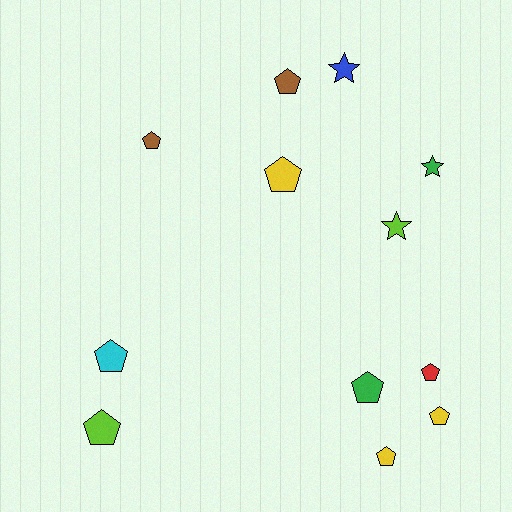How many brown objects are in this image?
There are 2 brown objects.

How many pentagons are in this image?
There are 9 pentagons.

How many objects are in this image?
There are 12 objects.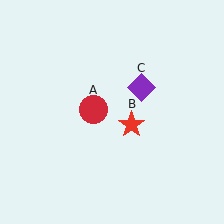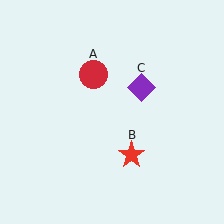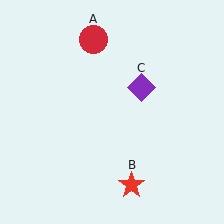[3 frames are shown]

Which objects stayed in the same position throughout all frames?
Purple diamond (object C) remained stationary.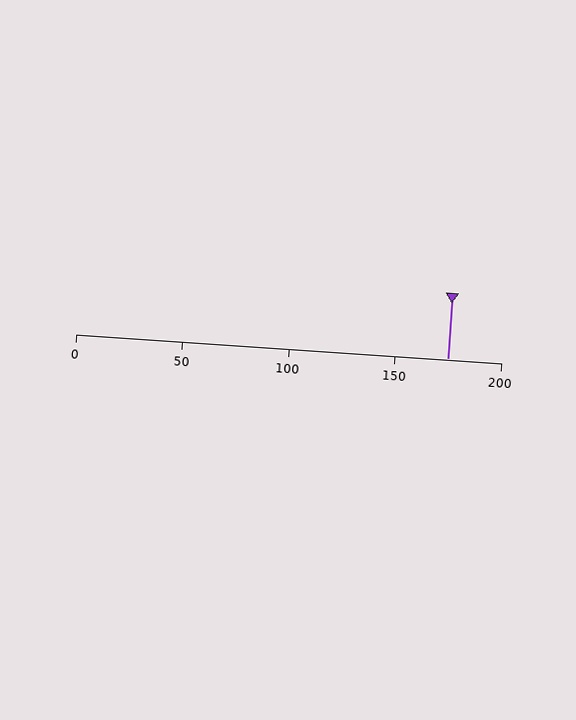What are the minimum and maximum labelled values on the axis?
The axis runs from 0 to 200.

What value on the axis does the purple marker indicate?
The marker indicates approximately 175.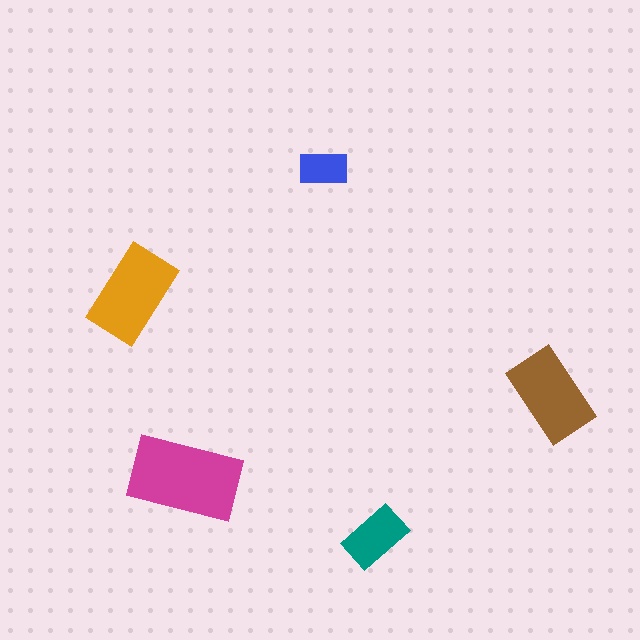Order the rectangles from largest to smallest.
the magenta one, the orange one, the brown one, the teal one, the blue one.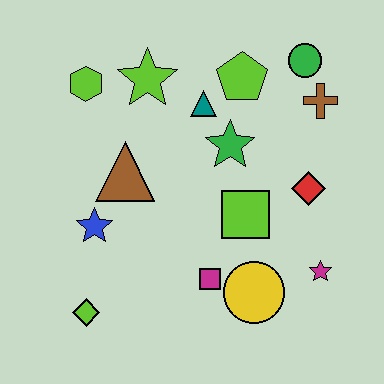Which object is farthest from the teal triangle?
The lime diamond is farthest from the teal triangle.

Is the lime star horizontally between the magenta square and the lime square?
No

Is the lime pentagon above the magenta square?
Yes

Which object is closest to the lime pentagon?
The teal triangle is closest to the lime pentagon.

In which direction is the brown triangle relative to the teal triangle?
The brown triangle is to the left of the teal triangle.